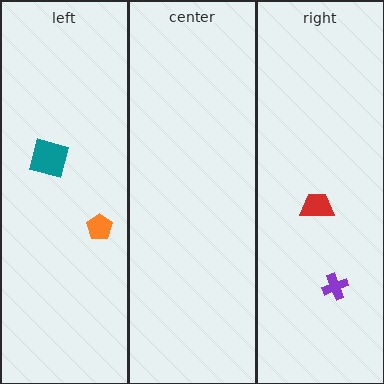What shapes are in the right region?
The red trapezoid, the purple cross.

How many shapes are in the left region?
2.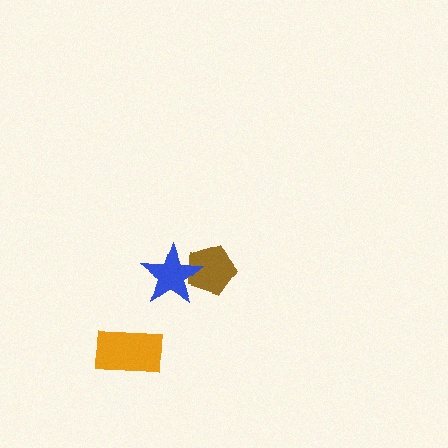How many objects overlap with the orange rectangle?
0 objects overlap with the orange rectangle.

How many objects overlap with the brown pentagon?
1 object overlaps with the brown pentagon.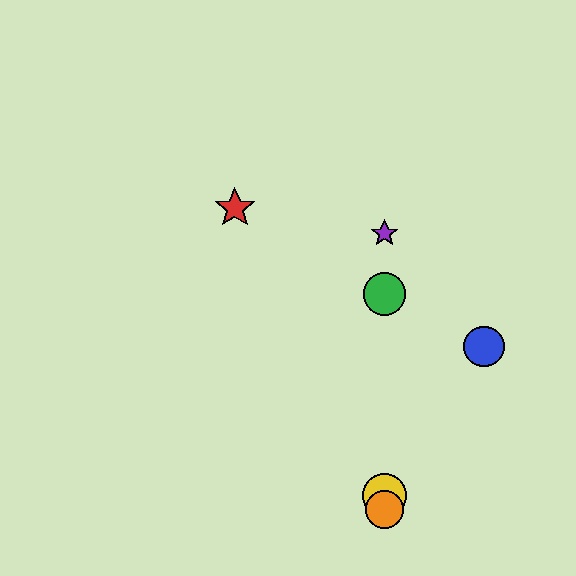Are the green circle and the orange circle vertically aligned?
Yes, both are at x≈384.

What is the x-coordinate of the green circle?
The green circle is at x≈384.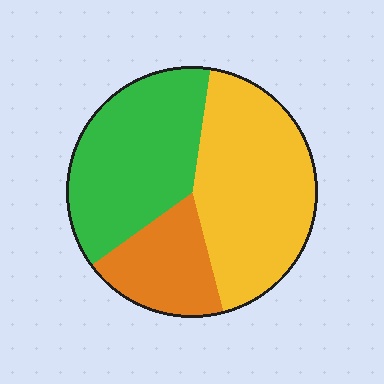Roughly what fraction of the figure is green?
Green covers around 40% of the figure.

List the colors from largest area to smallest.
From largest to smallest: yellow, green, orange.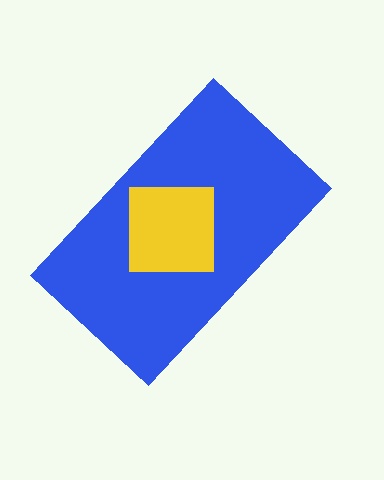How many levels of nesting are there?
2.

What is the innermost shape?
The yellow square.